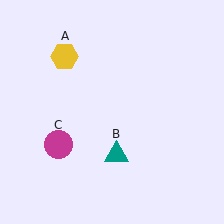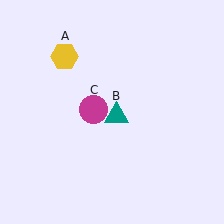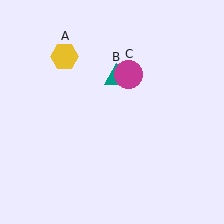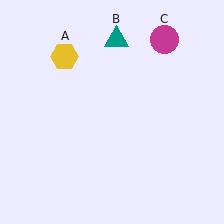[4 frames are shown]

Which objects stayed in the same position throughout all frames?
Yellow hexagon (object A) remained stationary.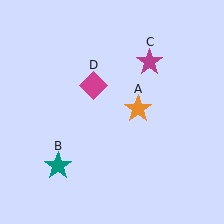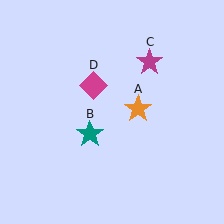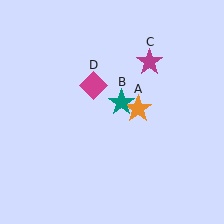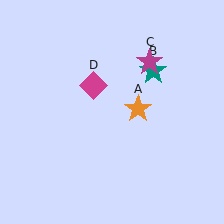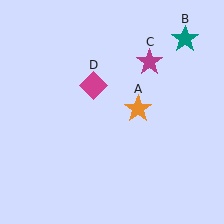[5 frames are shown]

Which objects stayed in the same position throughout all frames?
Orange star (object A) and magenta star (object C) and magenta diamond (object D) remained stationary.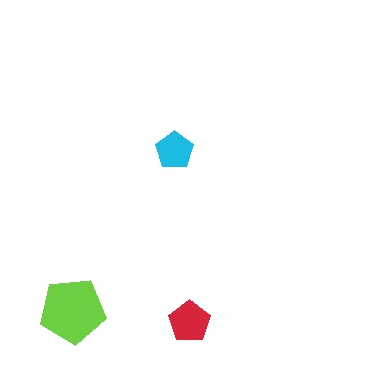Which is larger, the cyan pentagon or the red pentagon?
The red one.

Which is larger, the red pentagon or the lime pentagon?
The lime one.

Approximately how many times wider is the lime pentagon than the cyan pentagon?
About 1.5 times wider.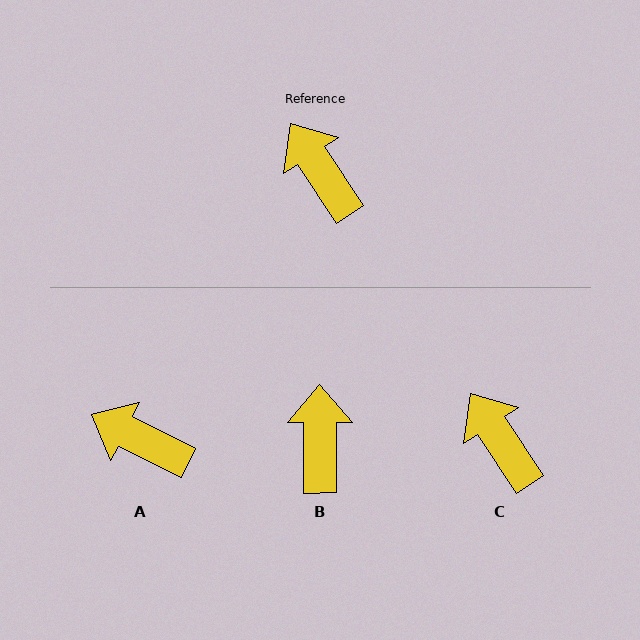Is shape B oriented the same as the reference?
No, it is off by about 33 degrees.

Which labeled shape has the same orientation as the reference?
C.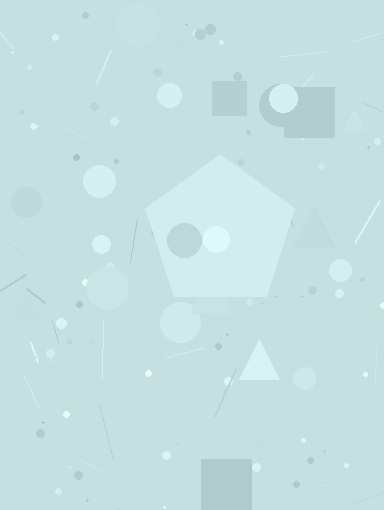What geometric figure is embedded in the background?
A pentagon is embedded in the background.